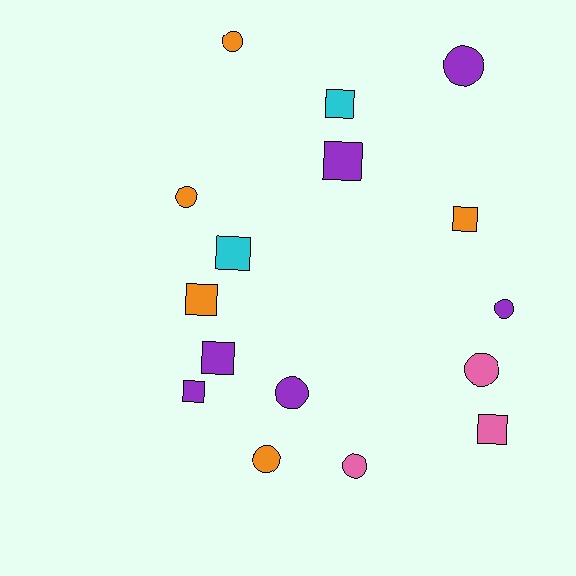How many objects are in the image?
There are 16 objects.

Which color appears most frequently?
Purple, with 6 objects.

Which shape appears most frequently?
Square, with 8 objects.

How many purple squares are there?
There are 3 purple squares.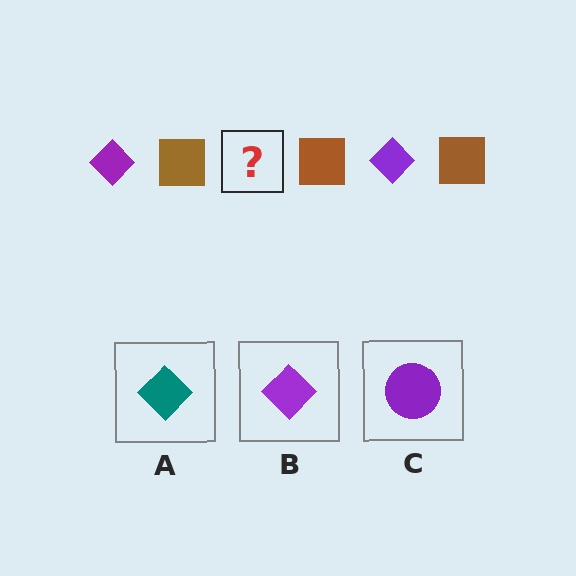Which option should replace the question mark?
Option B.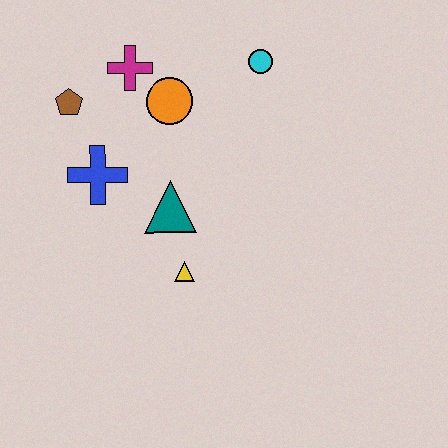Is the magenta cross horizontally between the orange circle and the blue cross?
Yes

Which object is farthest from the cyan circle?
The yellow triangle is farthest from the cyan circle.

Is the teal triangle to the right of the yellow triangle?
No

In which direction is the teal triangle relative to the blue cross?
The teal triangle is to the right of the blue cross.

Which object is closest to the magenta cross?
The orange circle is closest to the magenta cross.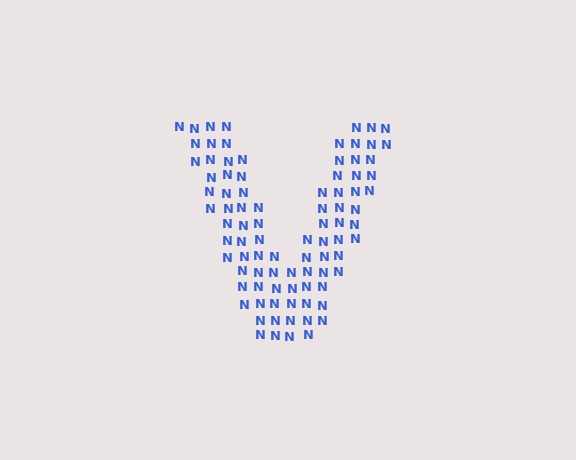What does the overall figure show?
The overall figure shows the letter V.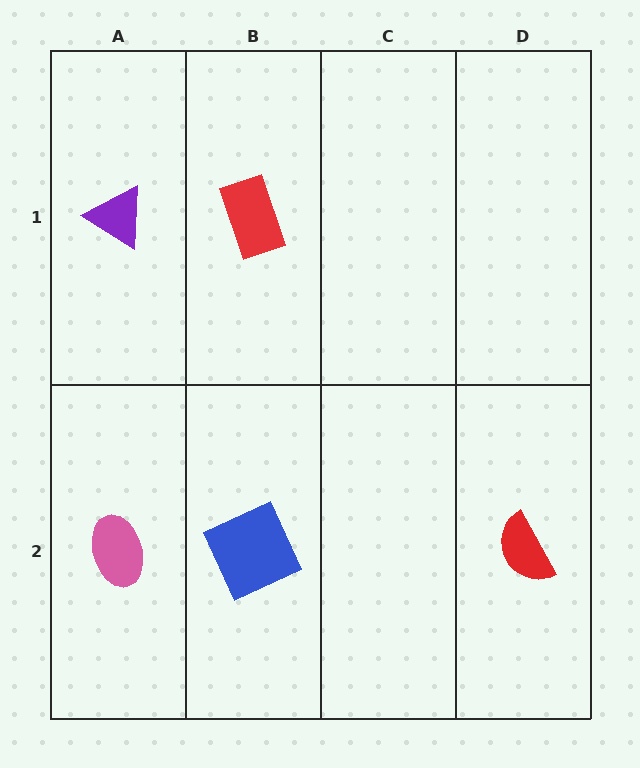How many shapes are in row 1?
2 shapes.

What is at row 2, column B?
A blue square.